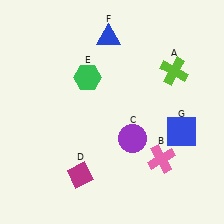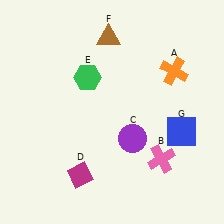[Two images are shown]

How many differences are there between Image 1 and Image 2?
There are 2 differences between the two images.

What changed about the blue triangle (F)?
In Image 1, F is blue. In Image 2, it changed to brown.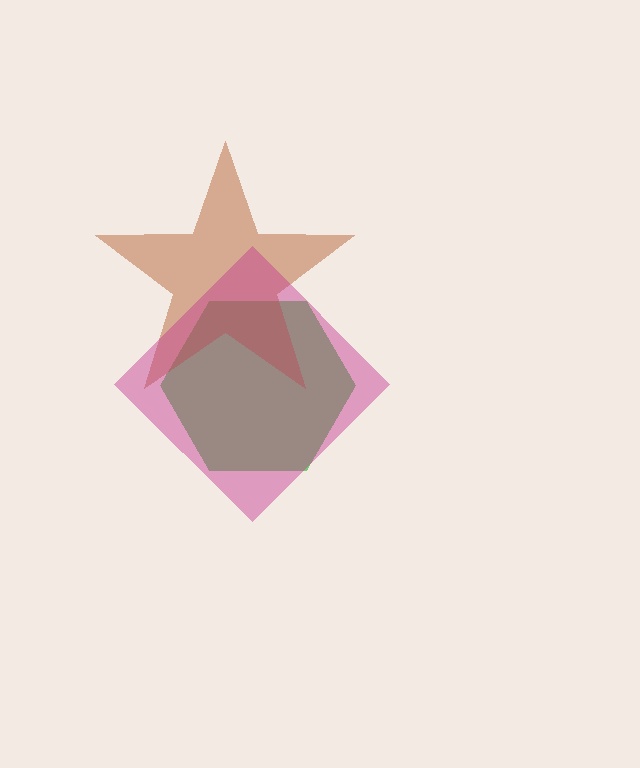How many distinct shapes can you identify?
There are 3 distinct shapes: a green hexagon, a brown star, a magenta diamond.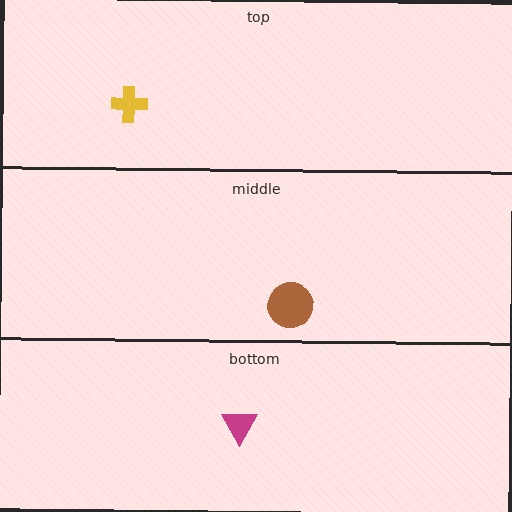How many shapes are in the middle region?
1.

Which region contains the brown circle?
The middle region.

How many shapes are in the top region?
1.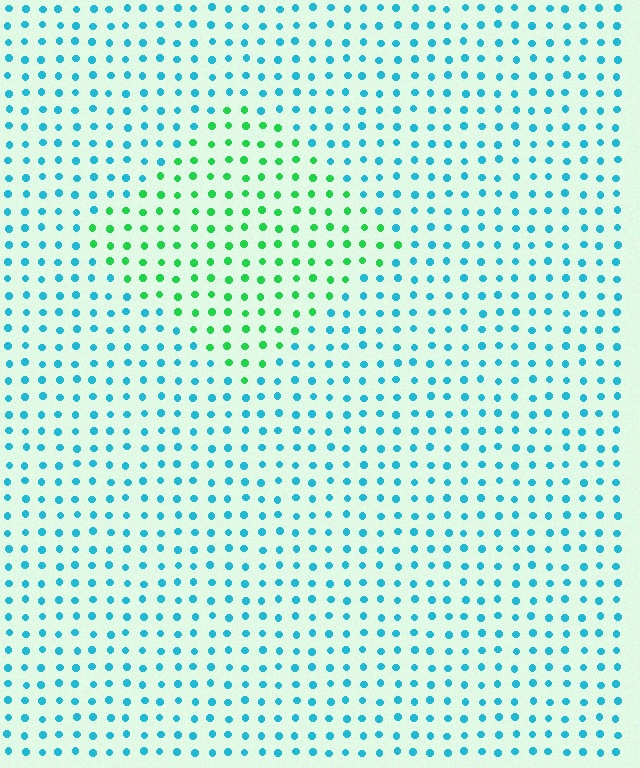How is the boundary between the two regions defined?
The boundary is defined purely by a slight shift in hue (about 55 degrees). Spacing, size, and orientation are identical on both sides.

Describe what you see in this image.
The image is filled with small cyan elements in a uniform arrangement. A diamond-shaped region is visible where the elements are tinted to a slightly different hue, forming a subtle color boundary.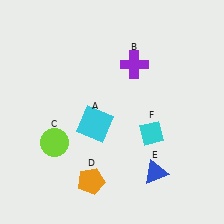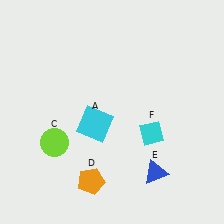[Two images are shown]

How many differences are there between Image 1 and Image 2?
There is 1 difference between the two images.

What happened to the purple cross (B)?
The purple cross (B) was removed in Image 2. It was in the top-right area of Image 1.